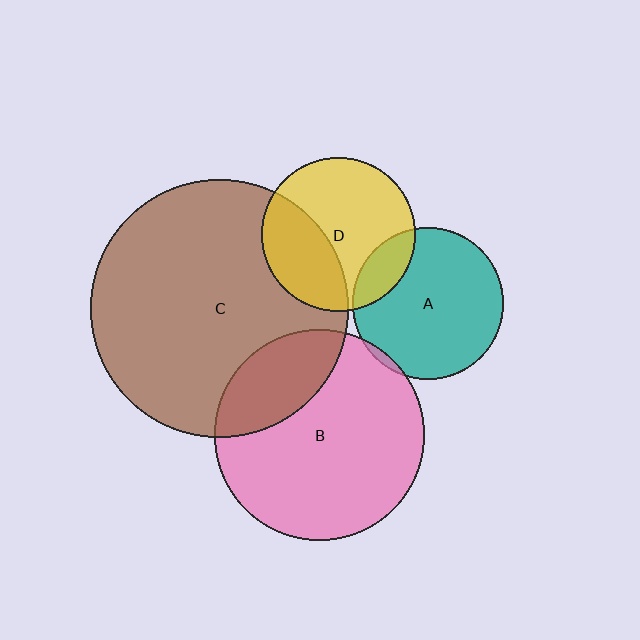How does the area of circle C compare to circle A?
Approximately 2.9 times.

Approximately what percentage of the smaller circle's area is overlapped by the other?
Approximately 35%.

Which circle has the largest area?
Circle C (brown).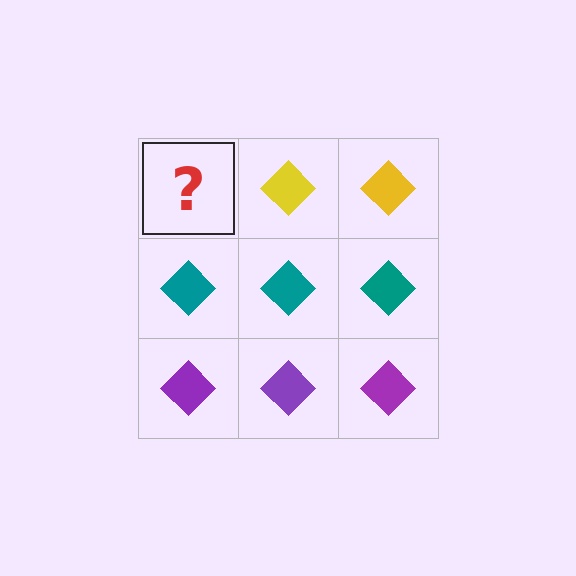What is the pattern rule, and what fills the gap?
The rule is that each row has a consistent color. The gap should be filled with a yellow diamond.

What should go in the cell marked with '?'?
The missing cell should contain a yellow diamond.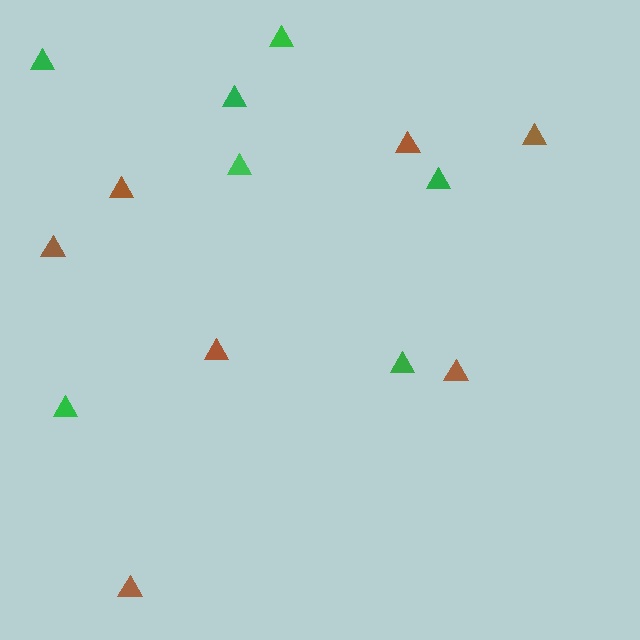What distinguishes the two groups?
There are 2 groups: one group of brown triangles (7) and one group of green triangles (7).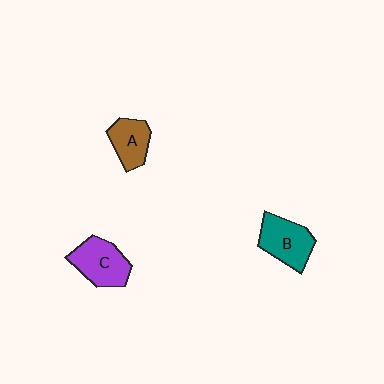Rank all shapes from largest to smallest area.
From largest to smallest: C (purple), B (teal), A (brown).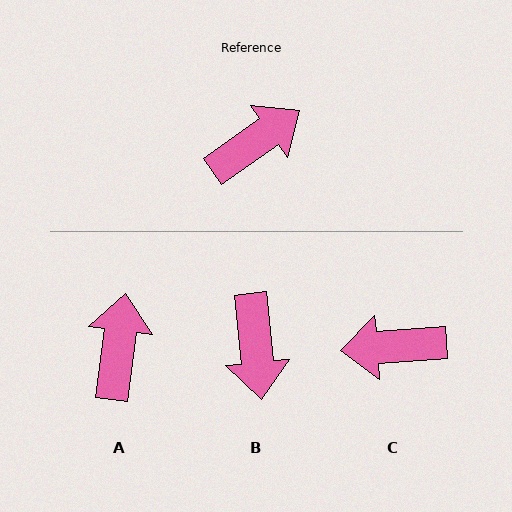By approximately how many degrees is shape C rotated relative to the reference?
Approximately 150 degrees counter-clockwise.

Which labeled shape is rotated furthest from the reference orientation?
C, about 150 degrees away.